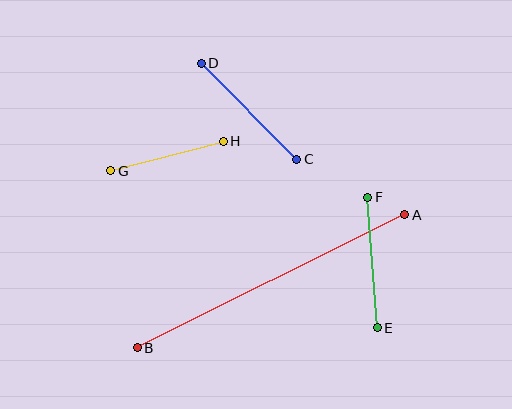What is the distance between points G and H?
The distance is approximately 116 pixels.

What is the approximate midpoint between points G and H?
The midpoint is at approximately (167, 156) pixels.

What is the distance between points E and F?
The distance is approximately 131 pixels.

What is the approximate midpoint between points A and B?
The midpoint is at approximately (271, 281) pixels.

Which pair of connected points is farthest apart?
Points A and B are farthest apart.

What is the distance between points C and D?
The distance is approximately 135 pixels.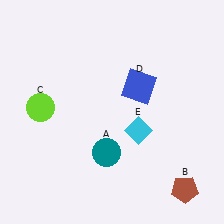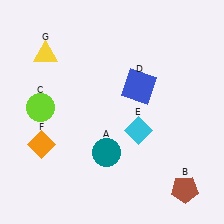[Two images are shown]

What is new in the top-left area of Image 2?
A yellow triangle (G) was added in the top-left area of Image 2.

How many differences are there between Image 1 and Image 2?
There are 2 differences between the two images.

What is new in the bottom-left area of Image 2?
An orange diamond (F) was added in the bottom-left area of Image 2.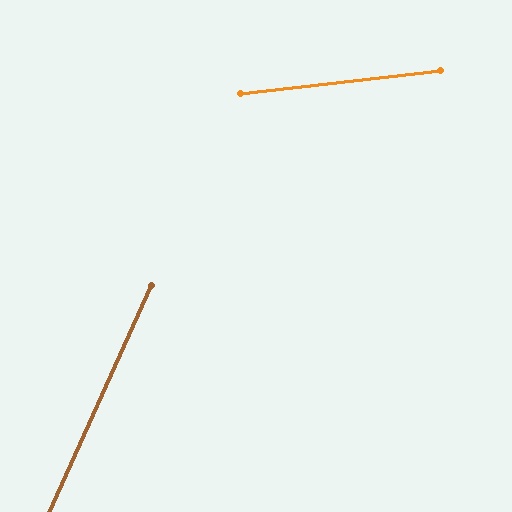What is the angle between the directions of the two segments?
Approximately 60 degrees.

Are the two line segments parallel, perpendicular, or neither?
Neither parallel nor perpendicular — they differ by about 60°.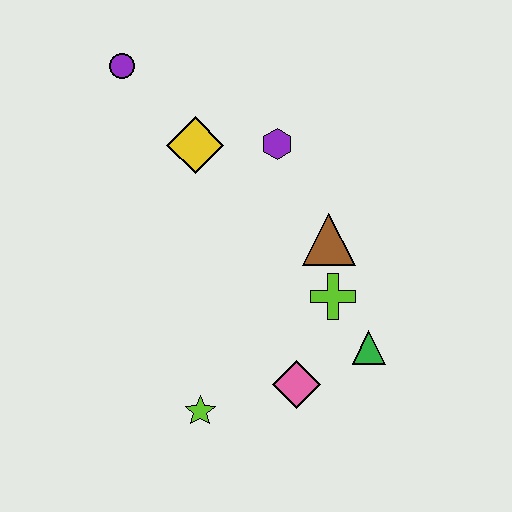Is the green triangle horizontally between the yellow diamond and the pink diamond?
No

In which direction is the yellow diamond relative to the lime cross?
The yellow diamond is above the lime cross.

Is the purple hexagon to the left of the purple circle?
No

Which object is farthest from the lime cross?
The purple circle is farthest from the lime cross.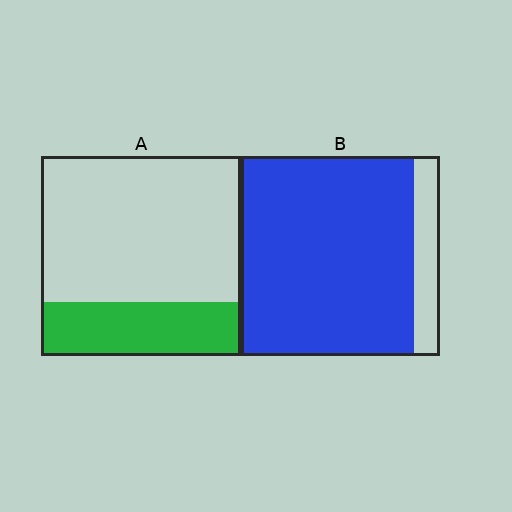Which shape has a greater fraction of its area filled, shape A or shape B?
Shape B.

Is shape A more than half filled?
No.